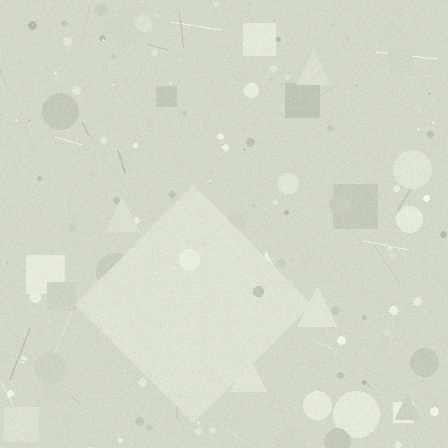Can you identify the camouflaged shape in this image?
The camouflaged shape is a diamond.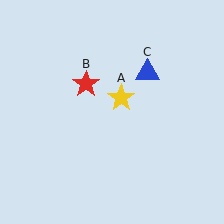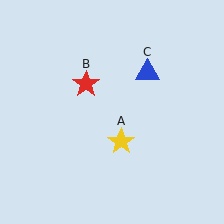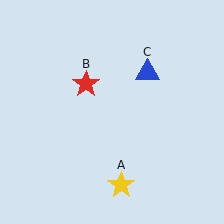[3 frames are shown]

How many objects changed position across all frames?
1 object changed position: yellow star (object A).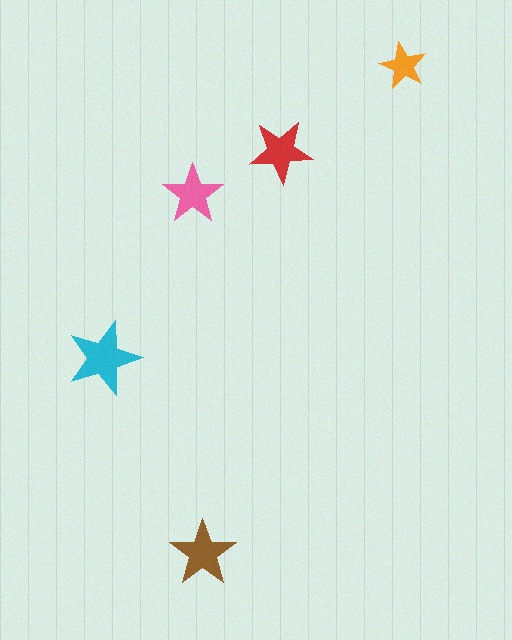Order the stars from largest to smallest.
the cyan one, the brown one, the red one, the pink one, the orange one.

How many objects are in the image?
There are 5 objects in the image.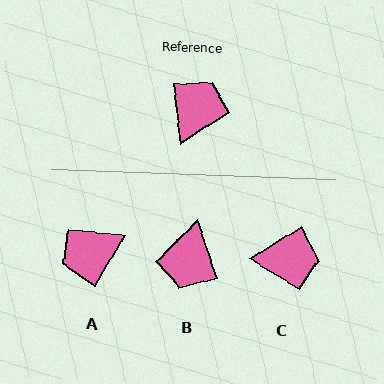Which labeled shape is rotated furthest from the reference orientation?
B, about 168 degrees away.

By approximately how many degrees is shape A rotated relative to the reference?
Approximately 142 degrees counter-clockwise.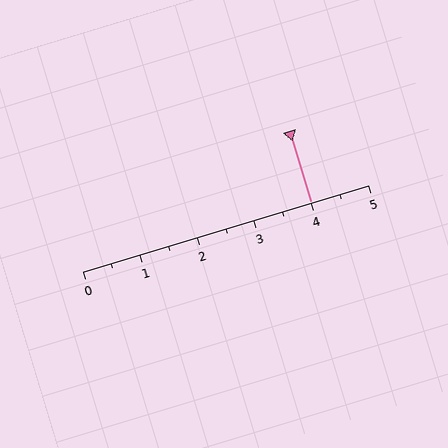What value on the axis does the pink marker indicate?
The marker indicates approximately 4.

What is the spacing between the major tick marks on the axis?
The major ticks are spaced 1 apart.